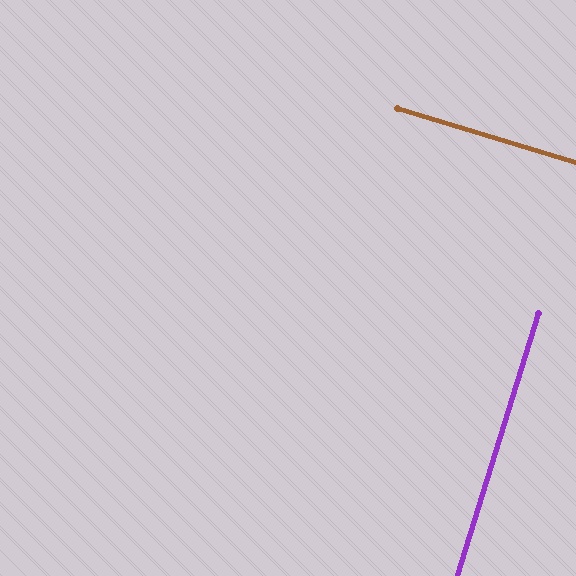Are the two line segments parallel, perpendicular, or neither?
Perpendicular — they meet at approximately 90°.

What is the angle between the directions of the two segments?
Approximately 90 degrees.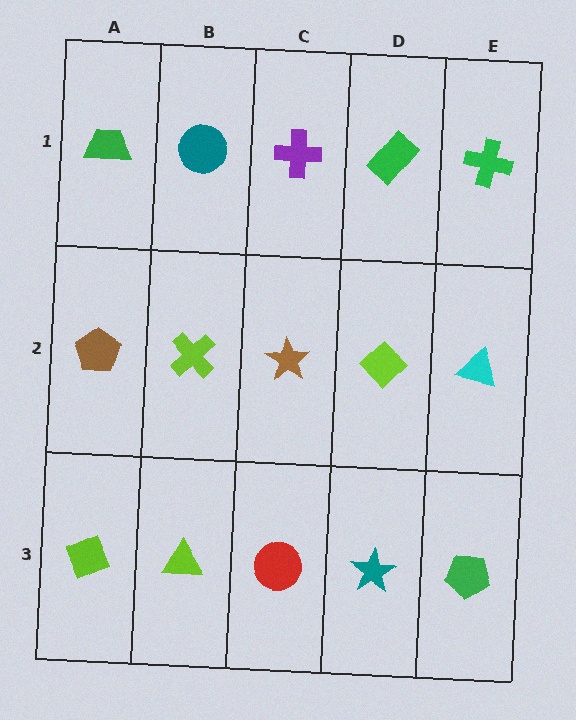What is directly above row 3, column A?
A brown pentagon.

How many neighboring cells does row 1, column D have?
3.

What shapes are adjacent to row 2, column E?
A green cross (row 1, column E), a green pentagon (row 3, column E), a lime diamond (row 2, column D).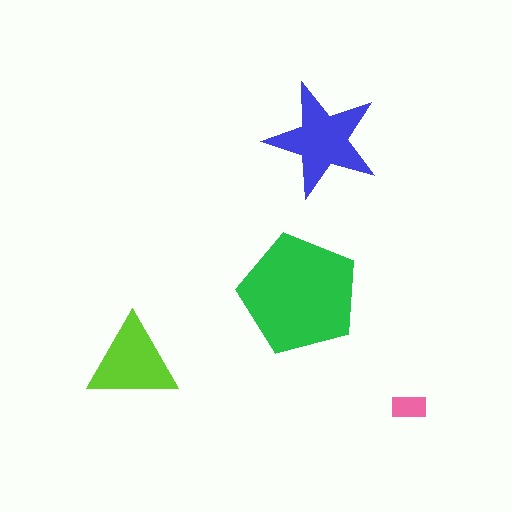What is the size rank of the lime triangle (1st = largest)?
3rd.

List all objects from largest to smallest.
The green pentagon, the blue star, the lime triangle, the pink rectangle.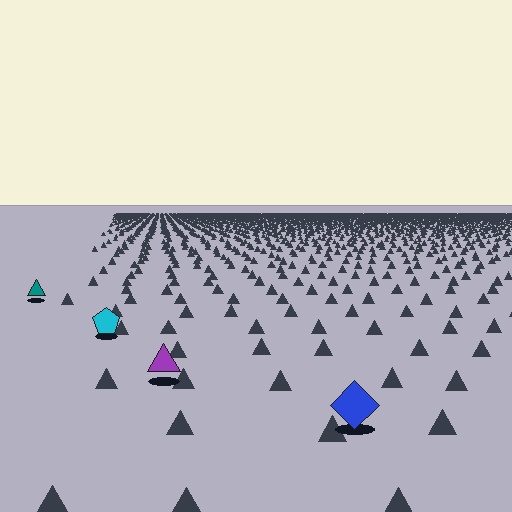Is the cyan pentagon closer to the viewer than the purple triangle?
No. The purple triangle is closer — you can tell from the texture gradient: the ground texture is coarser near it.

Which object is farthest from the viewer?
The teal triangle is farthest from the viewer. It appears smaller and the ground texture around it is denser.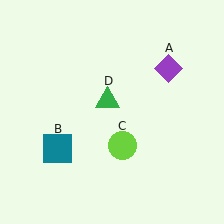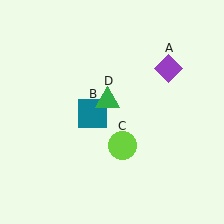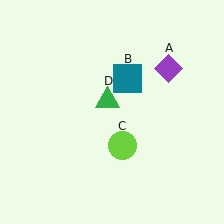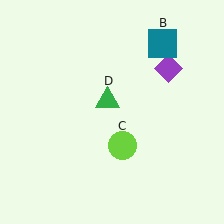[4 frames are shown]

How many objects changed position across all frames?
1 object changed position: teal square (object B).